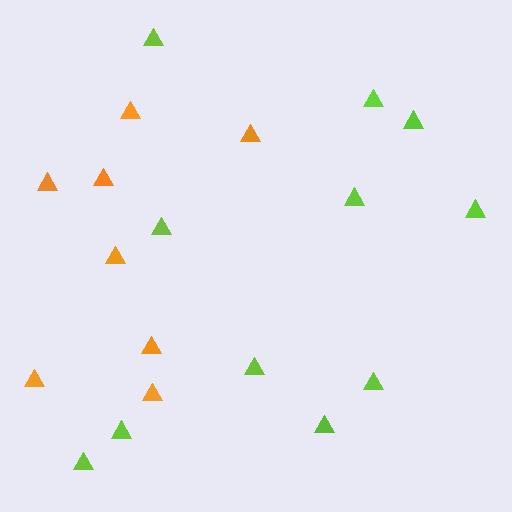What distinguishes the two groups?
There are 2 groups: one group of orange triangles (8) and one group of lime triangles (11).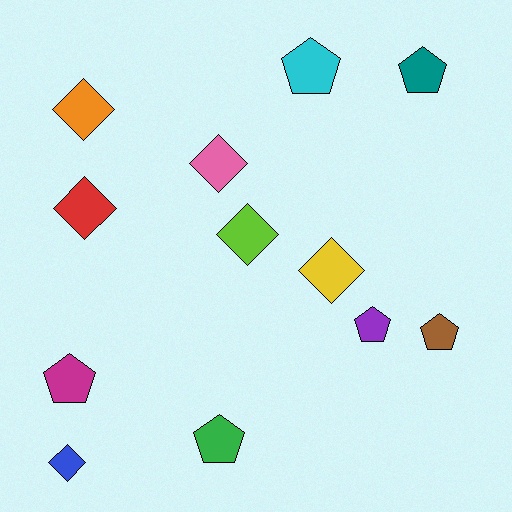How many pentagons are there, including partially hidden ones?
There are 6 pentagons.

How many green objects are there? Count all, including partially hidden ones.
There is 1 green object.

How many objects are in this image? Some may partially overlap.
There are 12 objects.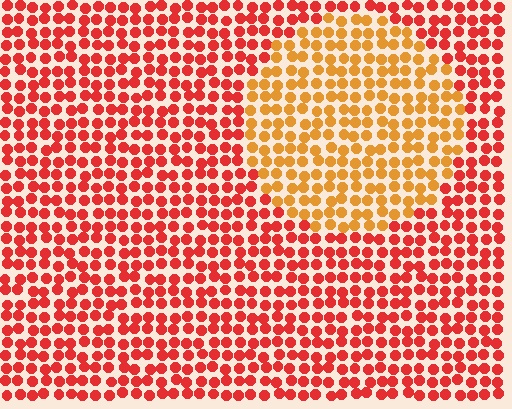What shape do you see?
I see a circle.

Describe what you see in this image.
The image is filled with small red elements in a uniform arrangement. A circle-shaped region is visible where the elements are tinted to a slightly different hue, forming a subtle color boundary.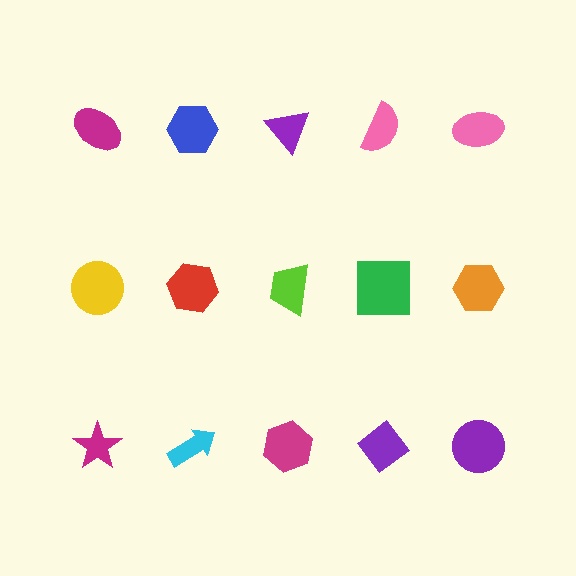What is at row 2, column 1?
A yellow circle.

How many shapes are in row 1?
5 shapes.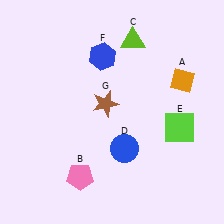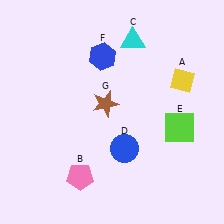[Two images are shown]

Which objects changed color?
A changed from orange to yellow. C changed from lime to cyan.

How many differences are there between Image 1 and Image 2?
There are 2 differences between the two images.